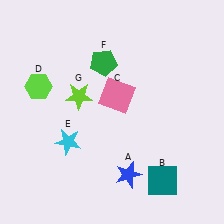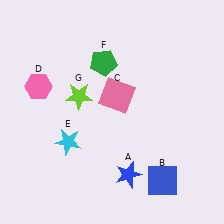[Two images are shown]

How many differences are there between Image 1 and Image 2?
There are 2 differences between the two images.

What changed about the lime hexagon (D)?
In Image 1, D is lime. In Image 2, it changed to pink.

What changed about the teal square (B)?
In Image 1, B is teal. In Image 2, it changed to blue.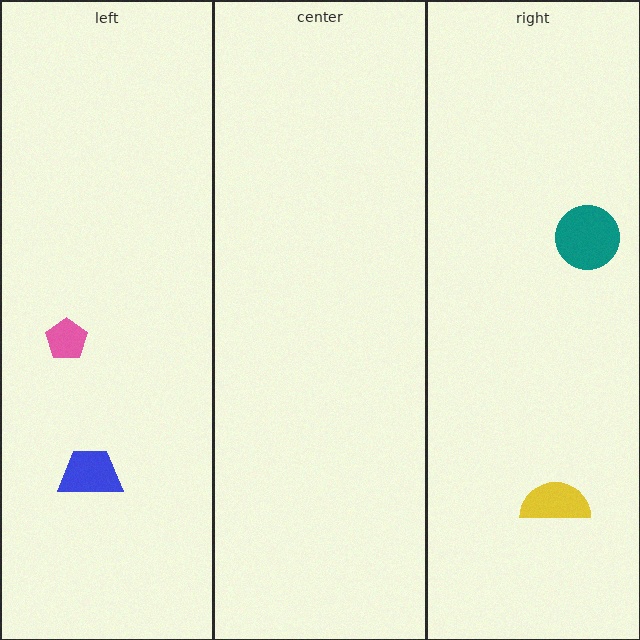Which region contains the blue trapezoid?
The left region.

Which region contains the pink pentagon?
The left region.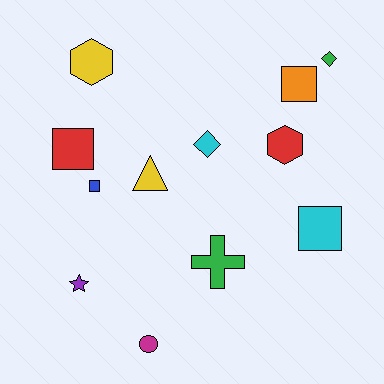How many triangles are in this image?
There is 1 triangle.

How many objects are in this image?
There are 12 objects.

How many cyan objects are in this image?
There are 2 cyan objects.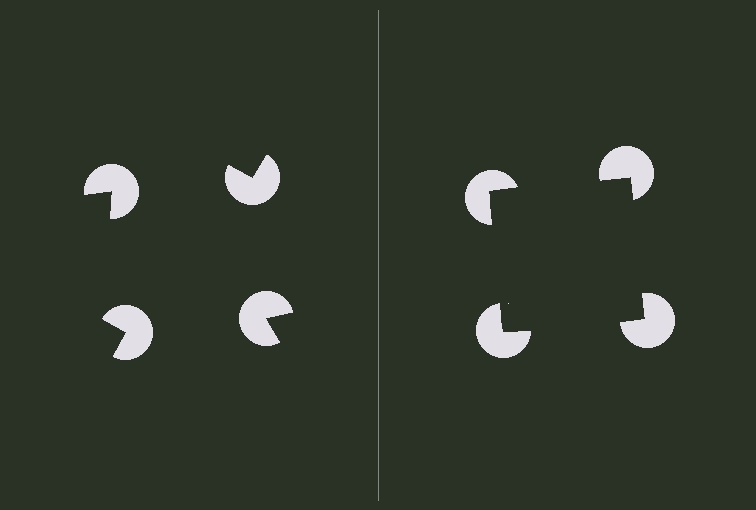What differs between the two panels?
The pac-man discs are positioned identically on both sides; only the wedge orientations differ. On the right they align to a square; on the left they are misaligned.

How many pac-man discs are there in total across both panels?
8 — 4 on each side.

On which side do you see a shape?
An illusory square appears on the right side. On the left side the wedge cuts are rotated, so no coherent shape forms.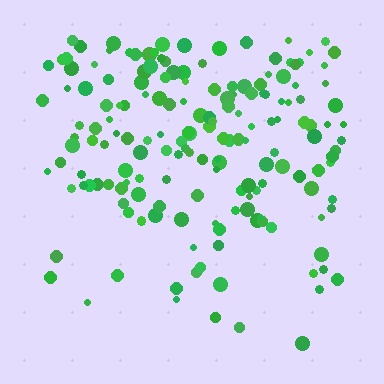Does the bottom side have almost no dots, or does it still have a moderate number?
Still a moderate number, just noticeably fewer than the top.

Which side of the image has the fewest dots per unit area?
The bottom.